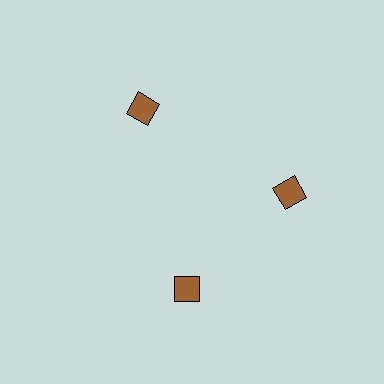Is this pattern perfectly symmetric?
No. The 3 brown squares are arranged in a ring, but one element near the 7 o'clock position is rotated out of alignment along the ring, breaking the 3-fold rotational symmetry.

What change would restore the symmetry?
The symmetry would be restored by rotating it back into even spacing with its neighbors so that all 3 squares sit at equal angles and equal distance from the center.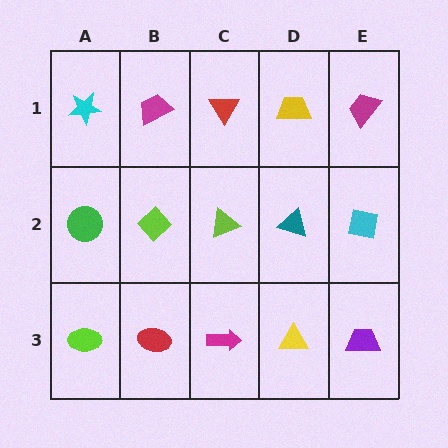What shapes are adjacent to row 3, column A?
A green circle (row 2, column A), a red ellipse (row 3, column B).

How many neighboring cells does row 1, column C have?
3.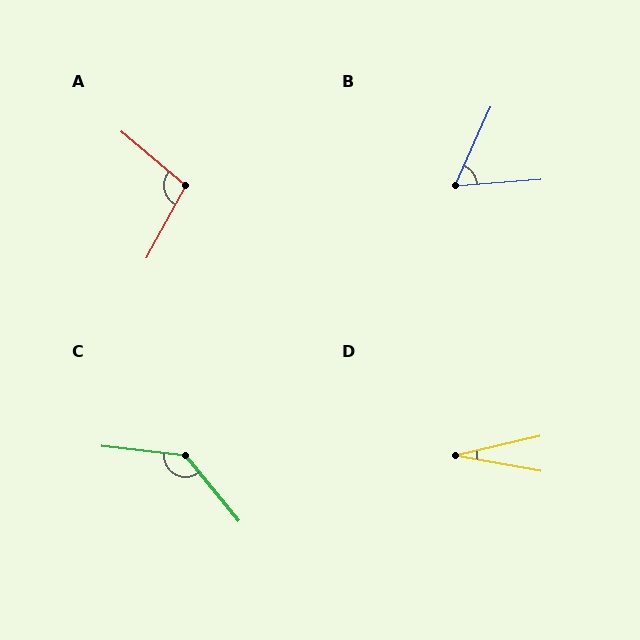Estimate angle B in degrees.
Approximately 61 degrees.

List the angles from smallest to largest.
D (23°), B (61°), A (101°), C (136°).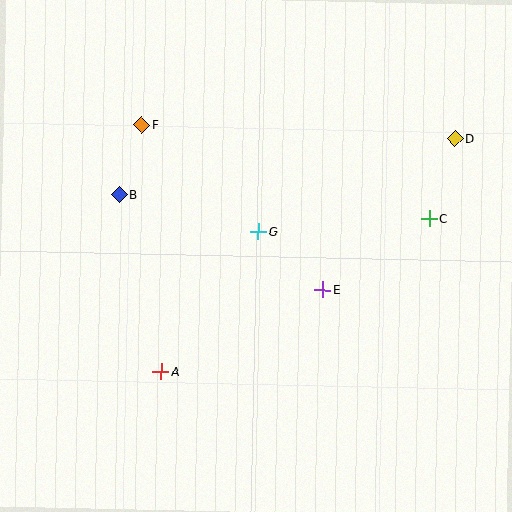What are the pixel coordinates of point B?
Point B is at (120, 195).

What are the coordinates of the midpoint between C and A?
The midpoint between C and A is at (295, 295).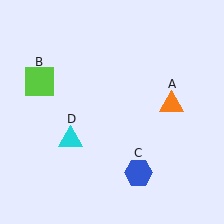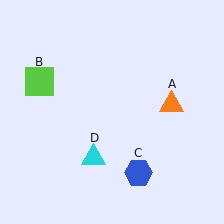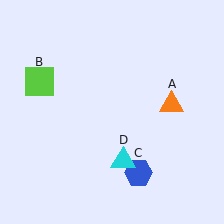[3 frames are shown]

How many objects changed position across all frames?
1 object changed position: cyan triangle (object D).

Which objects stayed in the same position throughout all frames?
Orange triangle (object A) and lime square (object B) and blue hexagon (object C) remained stationary.